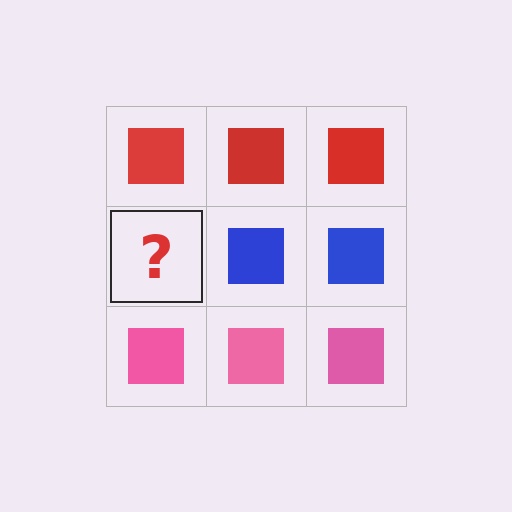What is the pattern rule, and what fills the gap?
The rule is that each row has a consistent color. The gap should be filled with a blue square.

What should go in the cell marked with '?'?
The missing cell should contain a blue square.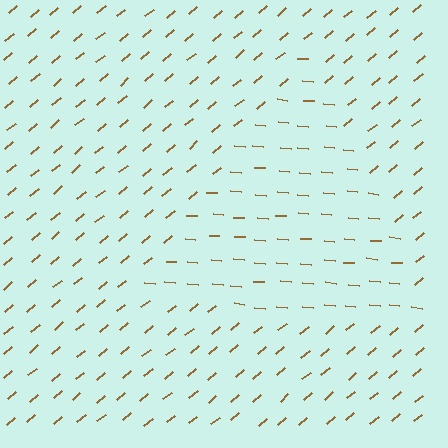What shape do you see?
I see a triangle.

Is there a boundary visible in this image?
Yes, there is a texture boundary formed by a change in line orientation.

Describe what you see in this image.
The image is filled with small brown line segments. A triangle region in the image has lines oriented differently from the surrounding lines, creating a visible texture boundary.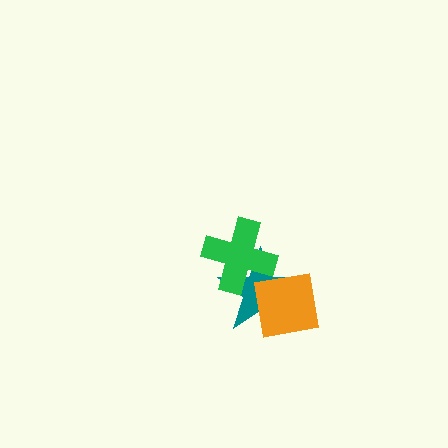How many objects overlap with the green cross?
2 objects overlap with the green cross.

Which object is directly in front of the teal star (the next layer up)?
The green cross is directly in front of the teal star.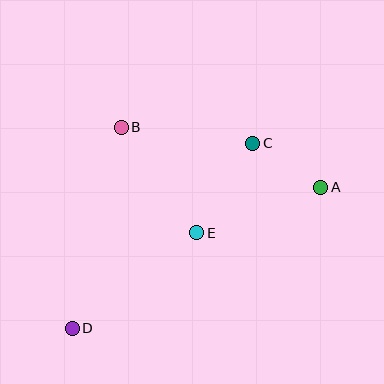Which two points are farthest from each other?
Points A and D are farthest from each other.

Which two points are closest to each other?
Points A and C are closest to each other.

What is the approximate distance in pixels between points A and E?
The distance between A and E is approximately 132 pixels.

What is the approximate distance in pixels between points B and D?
The distance between B and D is approximately 207 pixels.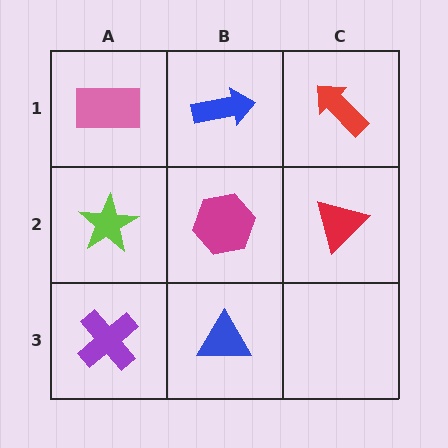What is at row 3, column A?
A purple cross.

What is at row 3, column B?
A blue triangle.